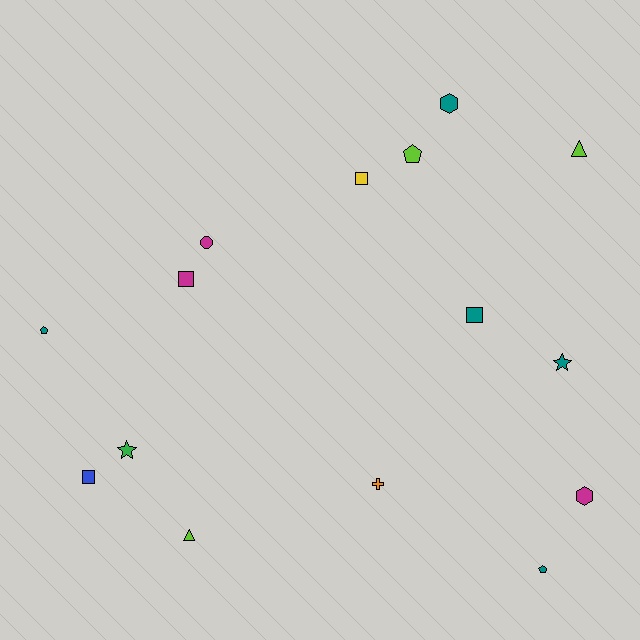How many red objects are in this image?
There are no red objects.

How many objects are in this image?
There are 15 objects.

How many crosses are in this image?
There is 1 cross.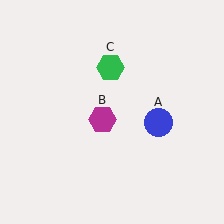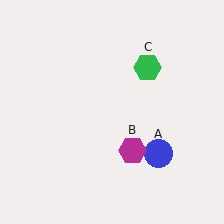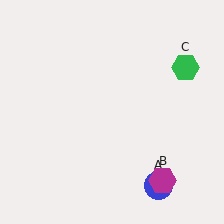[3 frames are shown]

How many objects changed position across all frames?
3 objects changed position: blue circle (object A), magenta hexagon (object B), green hexagon (object C).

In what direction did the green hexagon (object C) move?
The green hexagon (object C) moved right.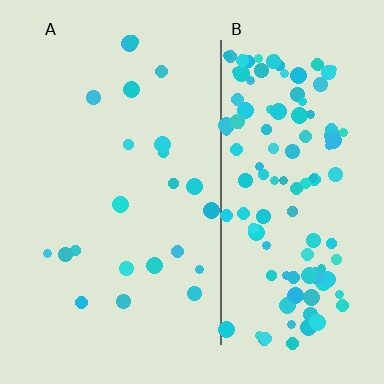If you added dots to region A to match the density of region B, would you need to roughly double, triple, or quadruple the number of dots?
Approximately quadruple.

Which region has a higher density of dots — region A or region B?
B (the right).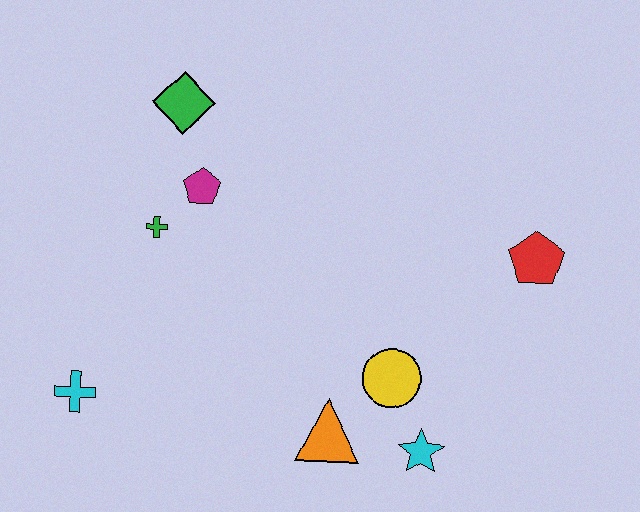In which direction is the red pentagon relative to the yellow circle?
The red pentagon is to the right of the yellow circle.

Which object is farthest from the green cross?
The red pentagon is farthest from the green cross.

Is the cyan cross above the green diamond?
No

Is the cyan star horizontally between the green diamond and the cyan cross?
No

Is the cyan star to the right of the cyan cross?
Yes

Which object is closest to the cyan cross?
The green cross is closest to the cyan cross.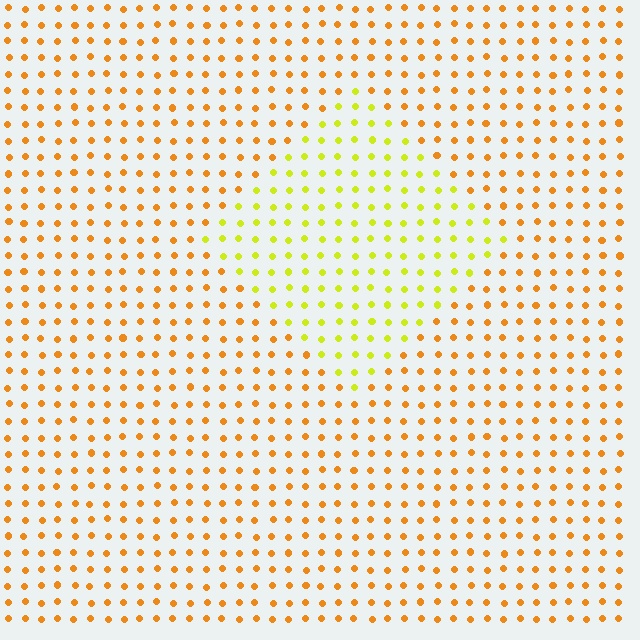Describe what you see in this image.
The image is filled with small orange elements in a uniform arrangement. A diamond-shaped region is visible where the elements are tinted to a slightly different hue, forming a subtle color boundary.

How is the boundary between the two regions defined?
The boundary is defined purely by a slight shift in hue (about 37 degrees). Spacing, size, and orientation are identical on both sides.